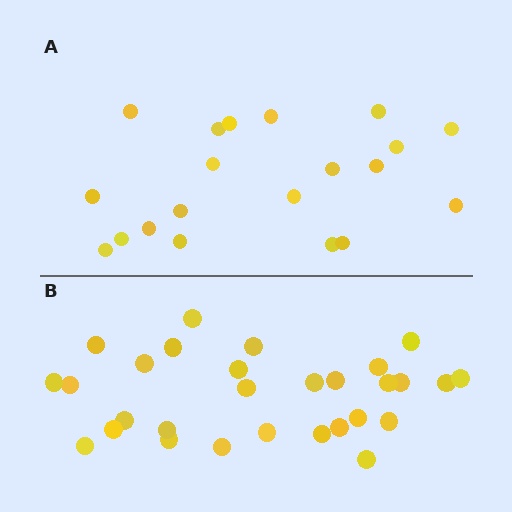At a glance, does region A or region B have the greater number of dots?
Region B (the bottom region) has more dots.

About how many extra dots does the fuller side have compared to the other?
Region B has roughly 8 or so more dots than region A.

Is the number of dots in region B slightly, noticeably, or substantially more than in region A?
Region B has substantially more. The ratio is roughly 1.4 to 1.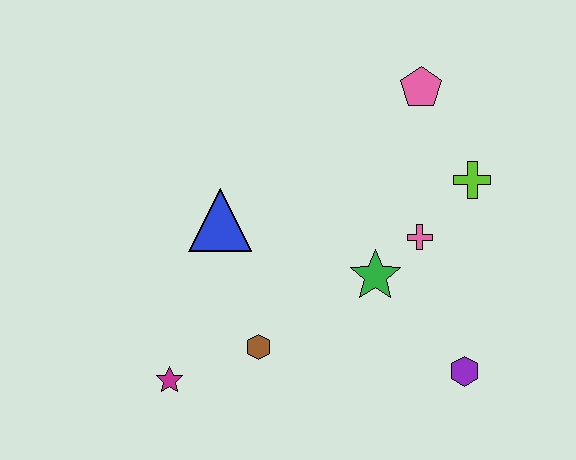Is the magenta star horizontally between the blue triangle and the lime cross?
No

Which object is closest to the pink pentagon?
The lime cross is closest to the pink pentagon.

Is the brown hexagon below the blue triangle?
Yes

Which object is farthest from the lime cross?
The magenta star is farthest from the lime cross.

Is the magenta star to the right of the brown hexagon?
No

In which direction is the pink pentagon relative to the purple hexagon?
The pink pentagon is above the purple hexagon.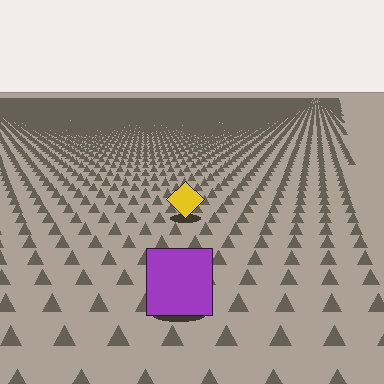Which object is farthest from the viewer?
The yellow diamond is farthest from the viewer. It appears smaller and the ground texture around it is denser.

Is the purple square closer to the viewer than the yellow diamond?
Yes. The purple square is closer — you can tell from the texture gradient: the ground texture is coarser near it.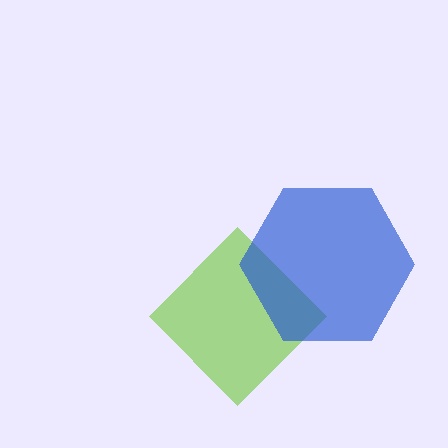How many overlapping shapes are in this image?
There are 2 overlapping shapes in the image.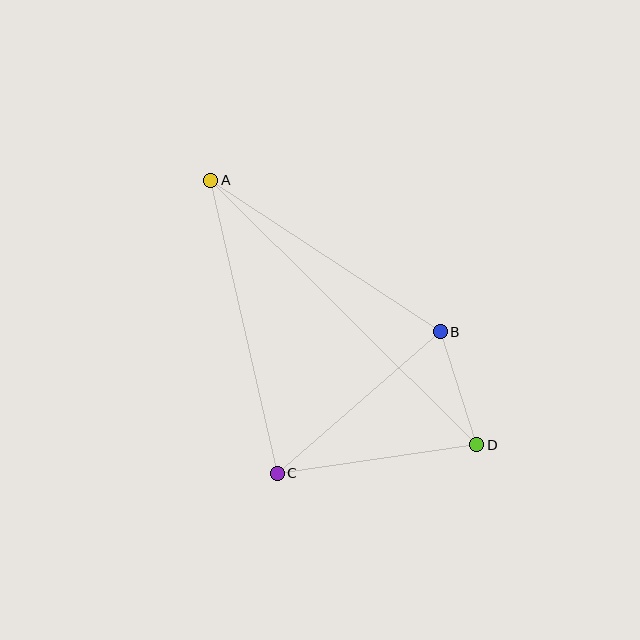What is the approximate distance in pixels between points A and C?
The distance between A and C is approximately 301 pixels.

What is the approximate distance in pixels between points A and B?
The distance between A and B is approximately 275 pixels.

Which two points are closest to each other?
Points B and D are closest to each other.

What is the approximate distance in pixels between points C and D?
The distance between C and D is approximately 201 pixels.